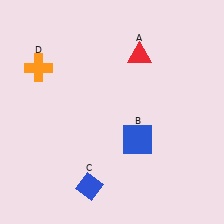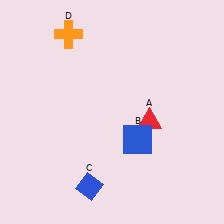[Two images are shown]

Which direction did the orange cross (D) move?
The orange cross (D) moved up.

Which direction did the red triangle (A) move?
The red triangle (A) moved down.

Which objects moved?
The objects that moved are: the red triangle (A), the orange cross (D).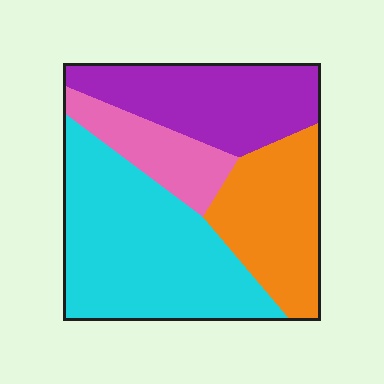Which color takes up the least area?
Pink, at roughly 15%.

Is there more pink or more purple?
Purple.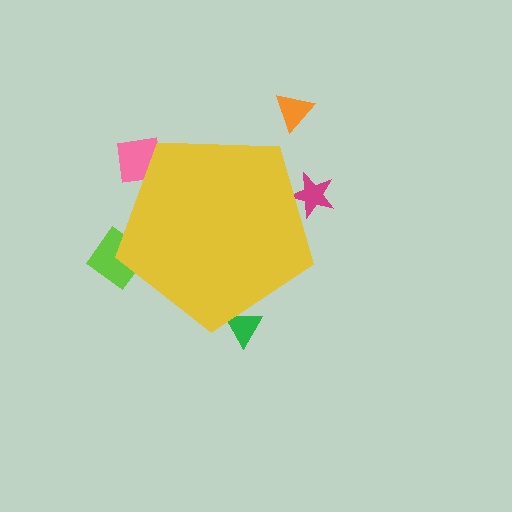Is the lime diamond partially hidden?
Yes, the lime diamond is partially hidden behind the yellow pentagon.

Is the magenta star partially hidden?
Yes, the magenta star is partially hidden behind the yellow pentagon.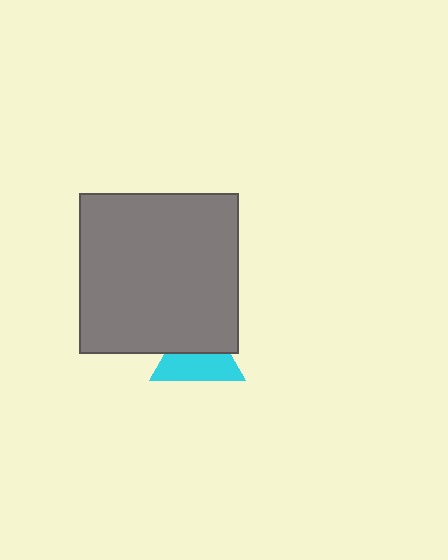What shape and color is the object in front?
The object in front is a gray square.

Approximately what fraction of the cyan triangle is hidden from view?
Roughly 45% of the cyan triangle is hidden behind the gray square.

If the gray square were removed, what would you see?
You would see the complete cyan triangle.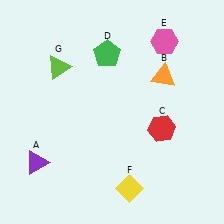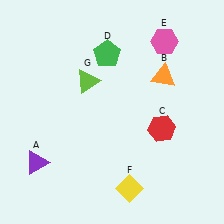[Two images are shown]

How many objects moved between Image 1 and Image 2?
1 object moved between the two images.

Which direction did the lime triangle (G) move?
The lime triangle (G) moved right.